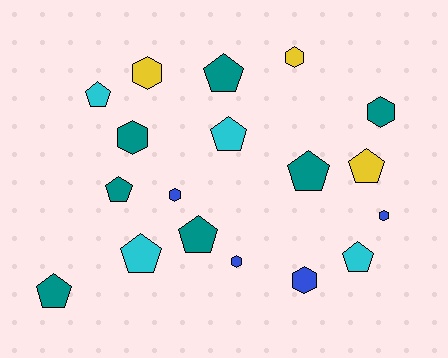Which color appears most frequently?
Teal, with 7 objects.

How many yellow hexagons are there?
There are 2 yellow hexagons.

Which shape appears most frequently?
Pentagon, with 10 objects.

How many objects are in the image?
There are 18 objects.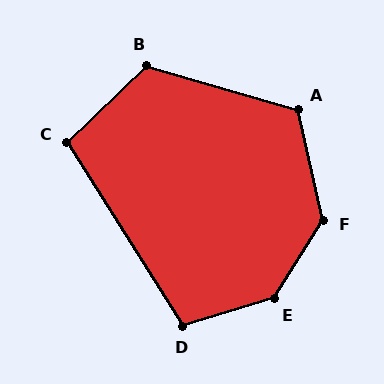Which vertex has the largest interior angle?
E, at approximately 139 degrees.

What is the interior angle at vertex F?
Approximately 135 degrees (obtuse).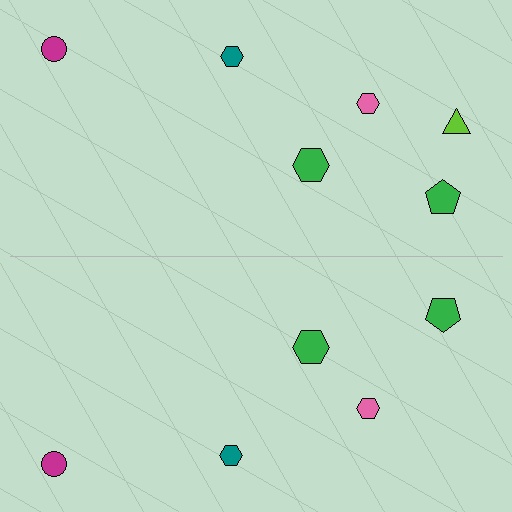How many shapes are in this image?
There are 11 shapes in this image.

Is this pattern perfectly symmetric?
No, the pattern is not perfectly symmetric. A lime triangle is missing from the bottom side.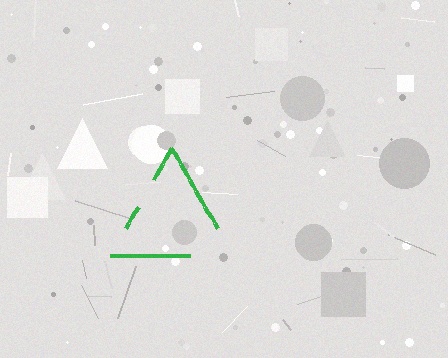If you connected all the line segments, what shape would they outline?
They would outline a triangle.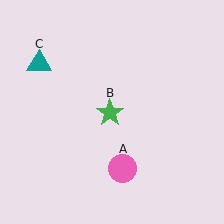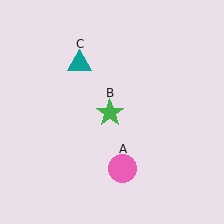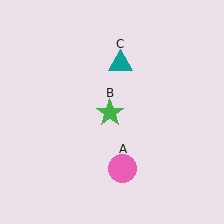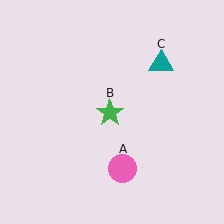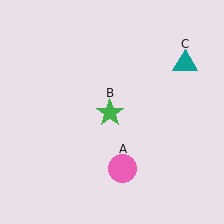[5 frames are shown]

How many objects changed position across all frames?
1 object changed position: teal triangle (object C).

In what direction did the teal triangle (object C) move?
The teal triangle (object C) moved right.